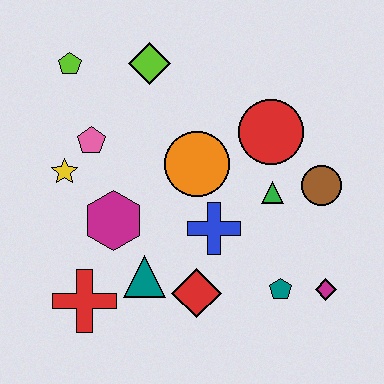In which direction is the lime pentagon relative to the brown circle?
The lime pentagon is to the left of the brown circle.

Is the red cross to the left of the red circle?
Yes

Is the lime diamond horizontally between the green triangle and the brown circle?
No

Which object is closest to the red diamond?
The teal triangle is closest to the red diamond.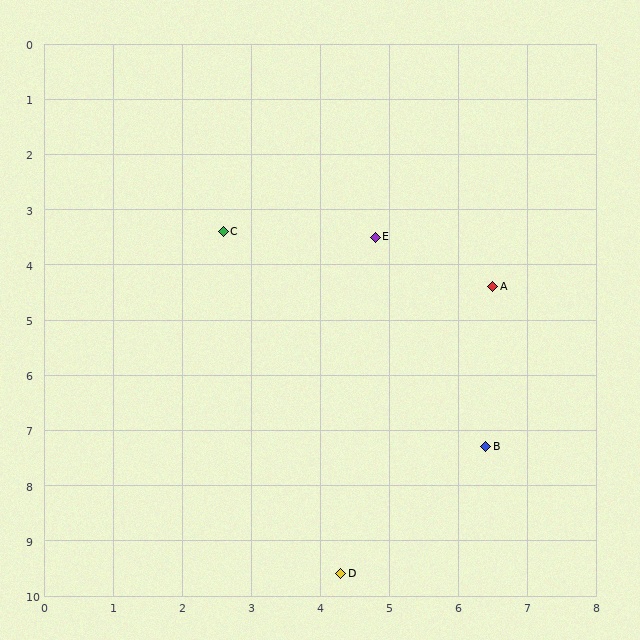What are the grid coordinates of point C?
Point C is at approximately (2.6, 3.4).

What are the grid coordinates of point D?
Point D is at approximately (4.3, 9.6).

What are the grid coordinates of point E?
Point E is at approximately (4.8, 3.5).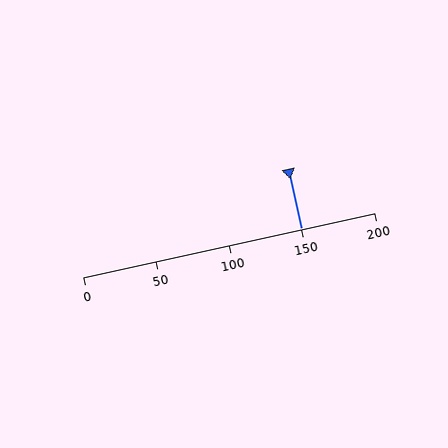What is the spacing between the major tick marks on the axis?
The major ticks are spaced 50 apart.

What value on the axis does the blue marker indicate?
The marker indicates approximately 150.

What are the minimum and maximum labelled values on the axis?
The axis runs from 0 to 200.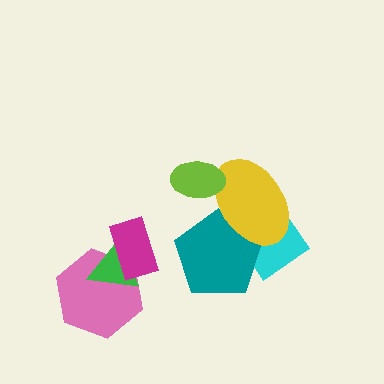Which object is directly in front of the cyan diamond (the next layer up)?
The teal pentagon is directly in front of the cyan diamond.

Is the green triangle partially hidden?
Yes, it is partially covered by another shape.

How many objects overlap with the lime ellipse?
1 object overlaps with the lime ellipse.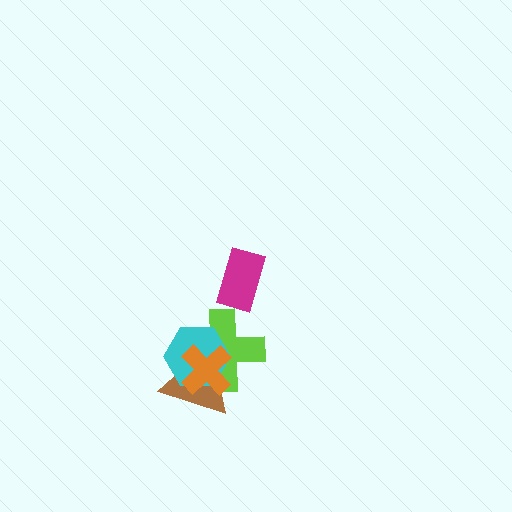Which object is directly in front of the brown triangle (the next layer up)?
The cyan hexagon is directly in front of the brown triangle.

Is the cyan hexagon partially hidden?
Yes, it is partially covered by another shape.